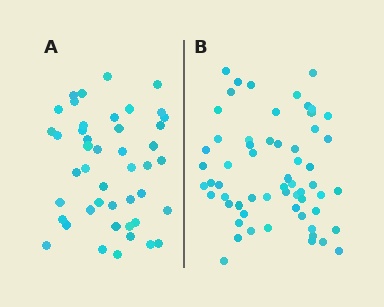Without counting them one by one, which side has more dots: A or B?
Region B (the right region) has more dots.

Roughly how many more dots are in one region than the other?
Region B has approximately 15 more dots than region A.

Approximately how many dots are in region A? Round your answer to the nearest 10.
About 40 dots. (The exact count is 45, which rounds to 40.)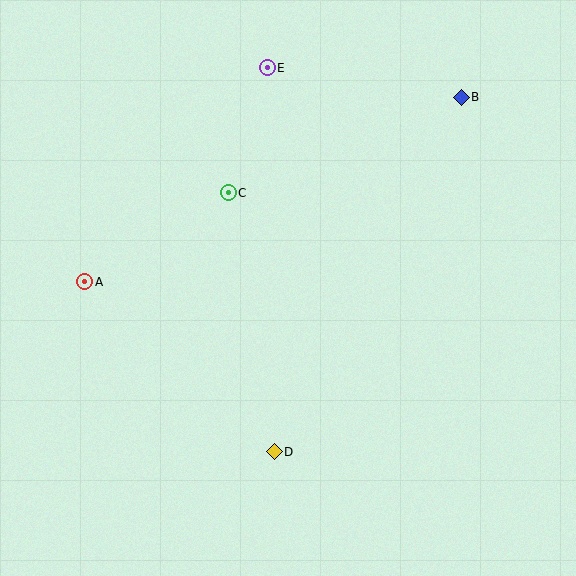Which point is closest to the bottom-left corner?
Point D is closest to the bottom-left corner.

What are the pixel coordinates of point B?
Point B is at (461, 97).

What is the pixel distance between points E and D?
The distance between E and D is 384 pixels.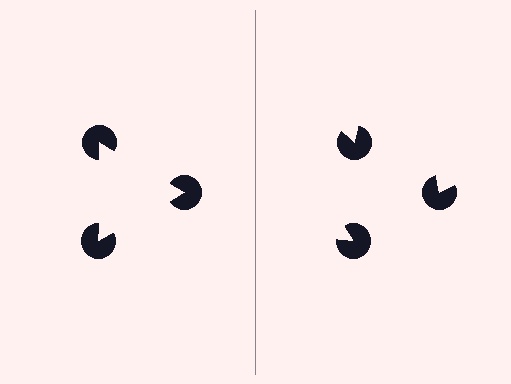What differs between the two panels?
The pac-man discs are positioned identically on both sides; only the wedge orientations differ. On the left they align to a triangle; on the right they are misaligned.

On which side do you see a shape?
An illusory triangle appears on the left side. On the right side the wedge cuts are rotated, so no coherent shape forms.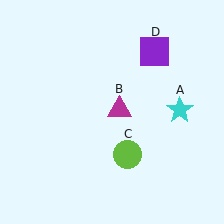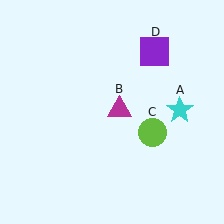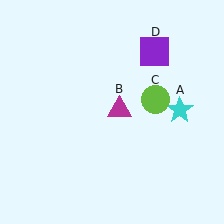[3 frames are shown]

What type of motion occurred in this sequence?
The lime circle (object C) rotated counterclockwise around the center of the scene.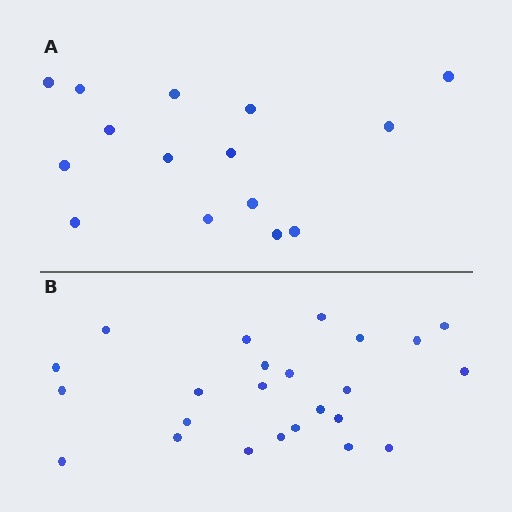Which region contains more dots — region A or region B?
Region B (the bottom region) has more dots.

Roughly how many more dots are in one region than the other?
Region B has roughly 8 or so more dots than region A.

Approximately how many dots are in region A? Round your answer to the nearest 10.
About 20 dots. (The exact count is 15, which rounds to 20.)